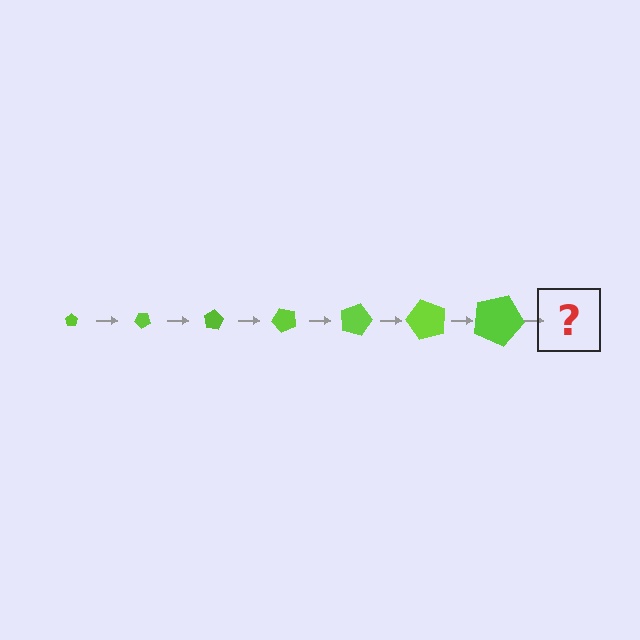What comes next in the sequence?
The next element should be a pentagon, larger than the previous one and rotated 280 degrees from the start.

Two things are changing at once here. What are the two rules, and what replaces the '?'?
The two rules are that the pentagon grows larger each step and it rotates 40 degrees each step. The '?' should be a pentagon, larger than the previous one and rotated 280 degrees from the start.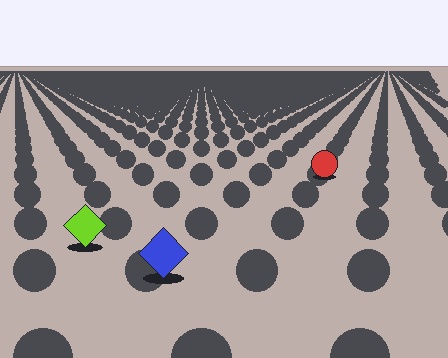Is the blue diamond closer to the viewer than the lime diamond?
Yes. The blue diamond is closer — you can tell from the texture gradient: the ground texture is coarser near it.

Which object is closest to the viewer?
The blue diamond is closest. The texture marks near it are larger and more spread out.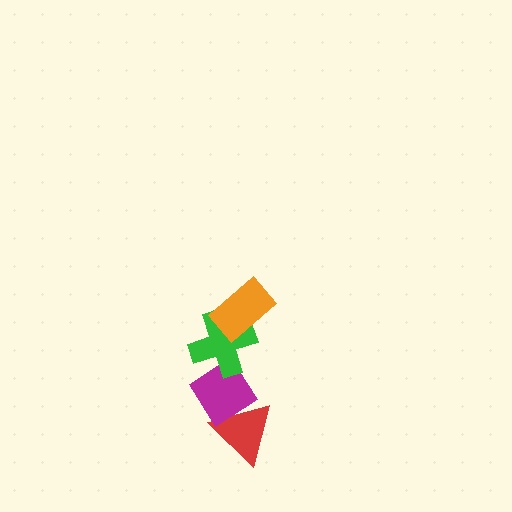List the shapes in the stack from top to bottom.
From top to bottom: the orange rectangle, the green cross, the magenta diamond, the red triangle.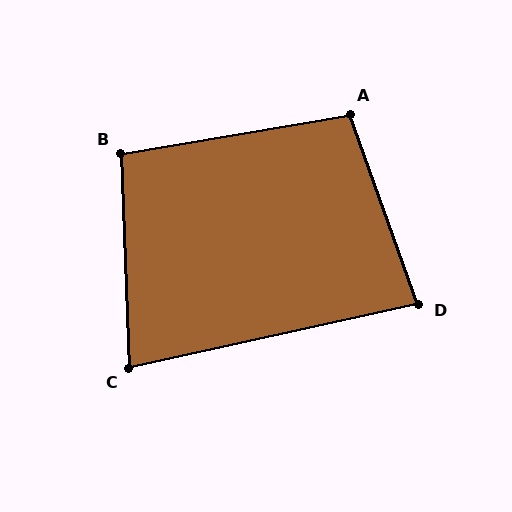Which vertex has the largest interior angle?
A, at approximately 100 degrees.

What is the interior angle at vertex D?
Approximately 83 degrees (acute).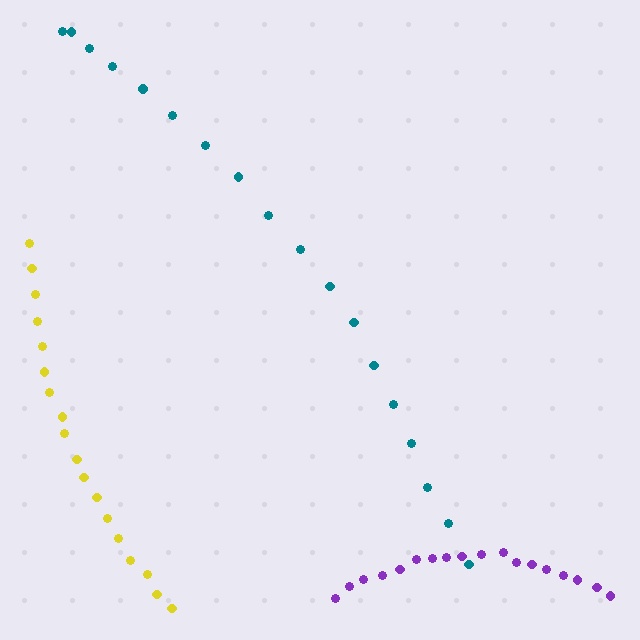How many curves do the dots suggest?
There are 3 distinct paths.